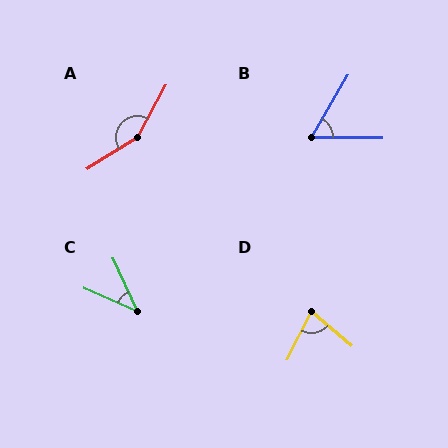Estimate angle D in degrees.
Approximately 76 degrees.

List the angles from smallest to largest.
C (42°), B (60°), D (76°), A (150°).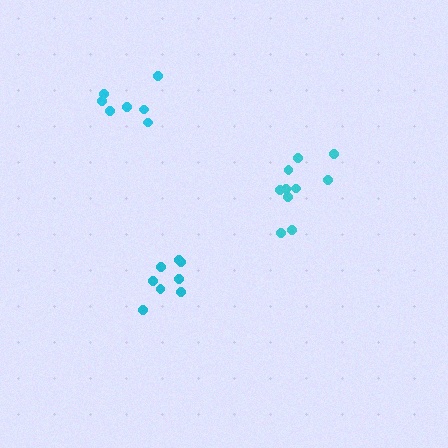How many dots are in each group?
Group 1: 8 dots, Group 2: 10 dots, Group 3: 7 dots (25 total).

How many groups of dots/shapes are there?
There are 3 groups.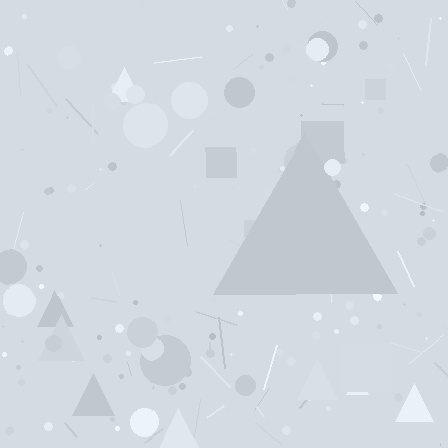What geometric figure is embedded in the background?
A triangle is embedded in the background.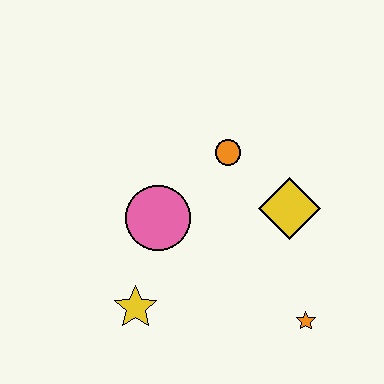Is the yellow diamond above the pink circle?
Yes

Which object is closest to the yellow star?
The pink circle is closest to the yellow star.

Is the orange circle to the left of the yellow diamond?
Yes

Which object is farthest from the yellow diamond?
The yellow star is farthest from the yellow diamond.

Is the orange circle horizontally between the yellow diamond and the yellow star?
Yes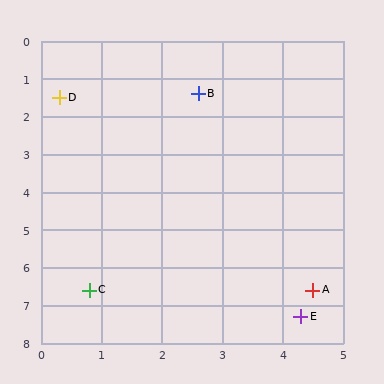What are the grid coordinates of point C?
Point C is at approximately (0.8, 6.6).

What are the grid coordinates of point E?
Point E is at approximately (4.3, 7.3).